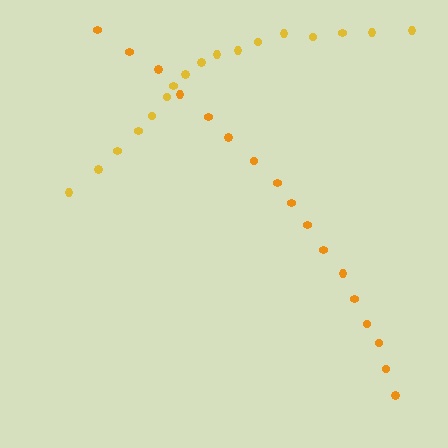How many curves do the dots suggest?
There are 2 distinct paths.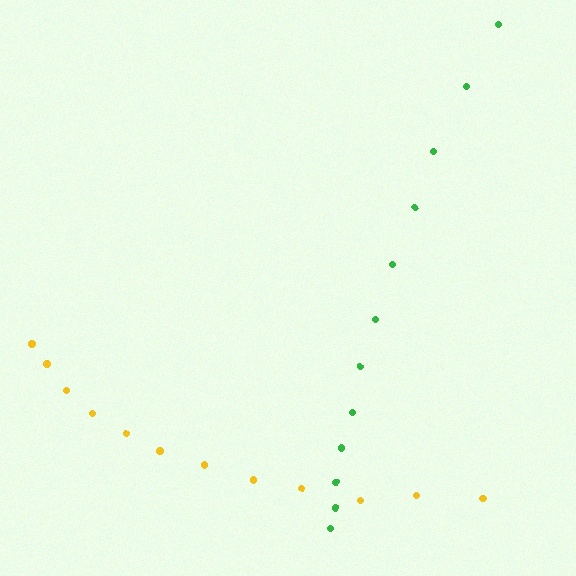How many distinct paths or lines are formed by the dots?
There are 2 distinct paths.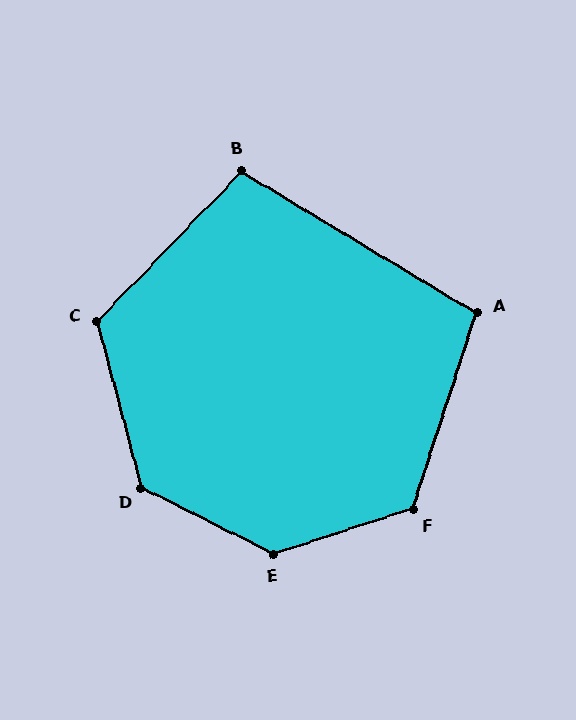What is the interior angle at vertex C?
Approximately 121 degrees (obtuse).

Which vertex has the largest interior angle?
E, at approximately 136 degrees.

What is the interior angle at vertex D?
Approximately 131 degrees (obtuse).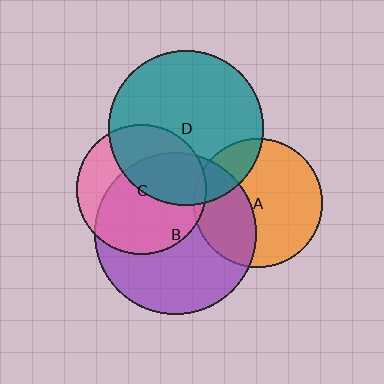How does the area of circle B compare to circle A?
Approximately 1.6 times.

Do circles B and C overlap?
Yes.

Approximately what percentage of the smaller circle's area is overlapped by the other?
Approximately 65%.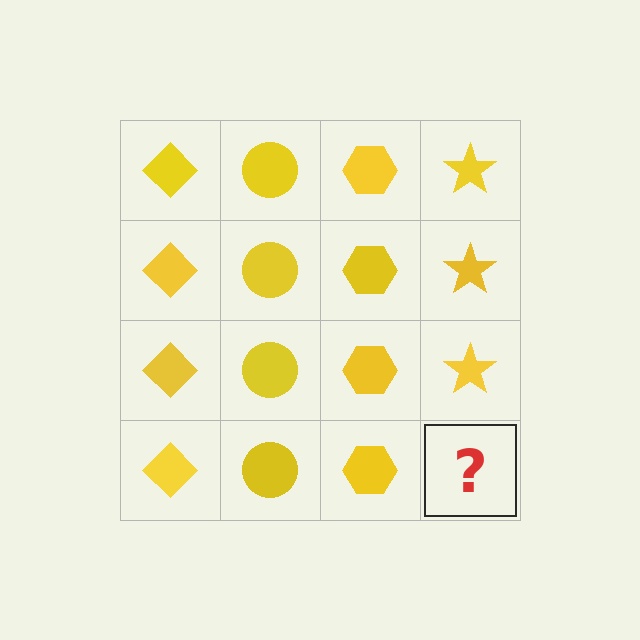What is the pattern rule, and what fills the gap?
The rule is that each column has a consistent shape. The gap should be filled with a yellow star.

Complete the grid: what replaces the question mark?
The question mark should be replaced with a yellow star.